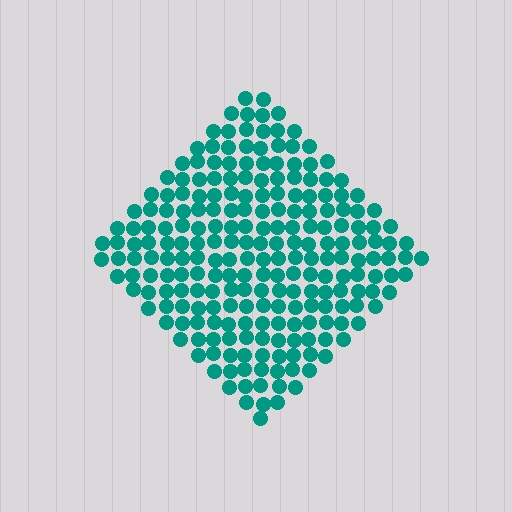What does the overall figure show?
The overall figure shows a diamond.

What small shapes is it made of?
It is made of small circles.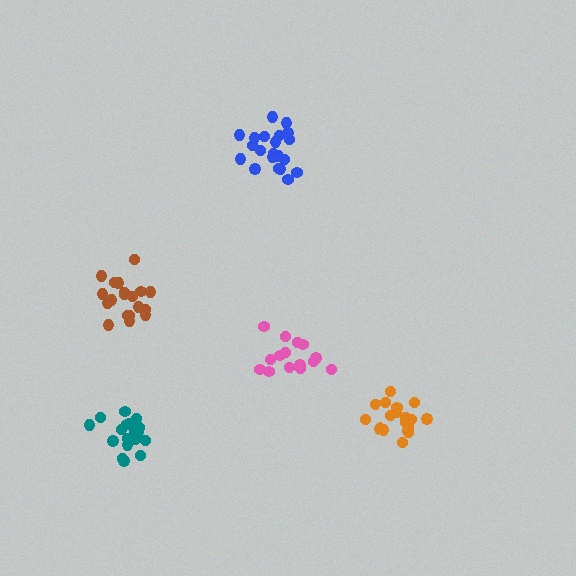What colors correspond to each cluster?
The clusters are colored: orange, teal, pink, blue, brown.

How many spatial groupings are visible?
There are 5 spatial groupings.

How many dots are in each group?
Group 1: 18 dots, Group 2: 19 dots, Group 3: 15 dots, Group 4: 21 dots, Group 5: 19 dots (92 total).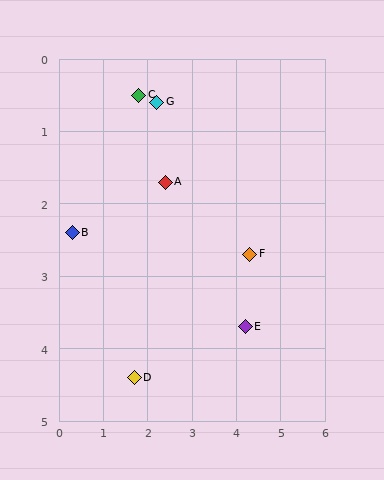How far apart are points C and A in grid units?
Points C and A are about 1.3 grid units apart.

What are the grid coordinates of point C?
Point C is at approximately (1.8, 0.5).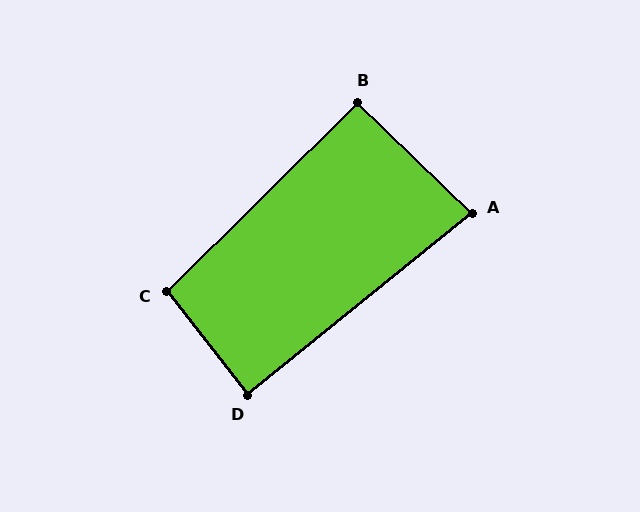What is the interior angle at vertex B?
Approximately 91 degrees (approximately right).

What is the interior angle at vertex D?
Approximately 89 degrees (approximately right).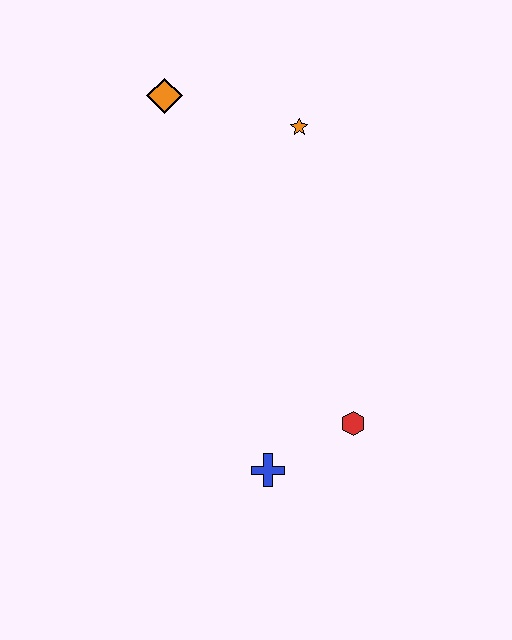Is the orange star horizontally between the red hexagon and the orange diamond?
Yes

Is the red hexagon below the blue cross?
No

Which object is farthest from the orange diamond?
The blue cross is farthest from the orange diamond.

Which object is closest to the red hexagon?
The blue cross is closest to the red hexagon.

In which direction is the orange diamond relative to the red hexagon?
The orange diamond is above the red hexagon.